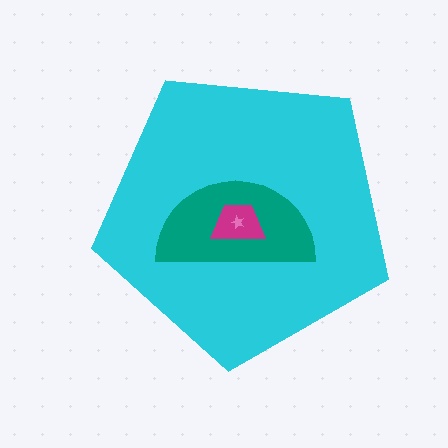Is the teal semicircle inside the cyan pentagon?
Yes.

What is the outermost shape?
The cyan pentagon.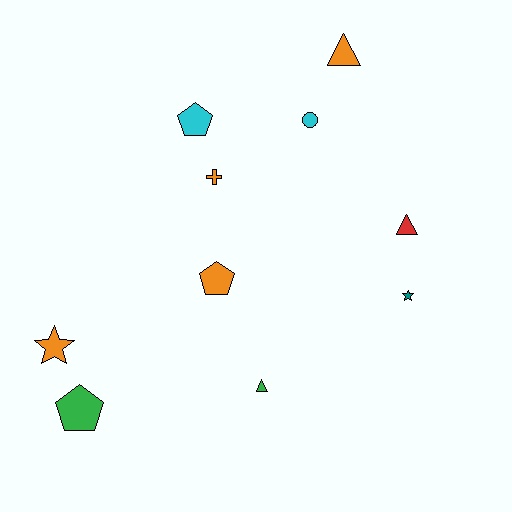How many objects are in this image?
There are 10 objects.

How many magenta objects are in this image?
There are no magenta objects.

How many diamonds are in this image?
There are no diamonds.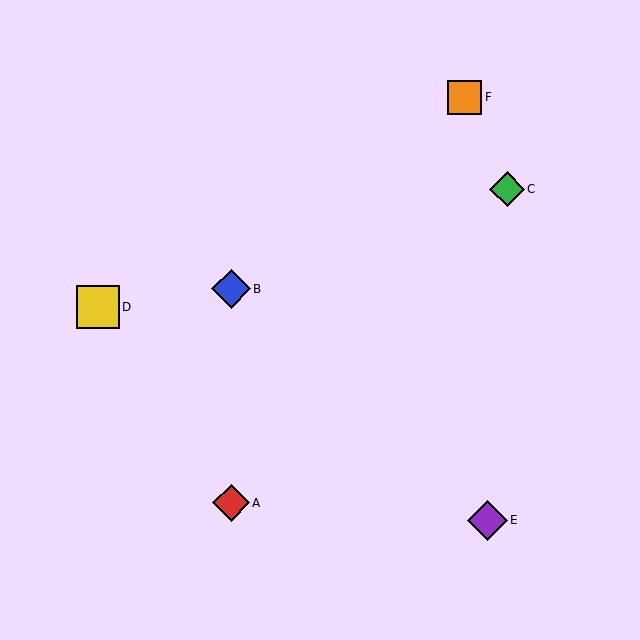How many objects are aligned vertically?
2 objects (A, B) are aligned vertically.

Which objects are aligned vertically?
Objects A, B are aligned vertically.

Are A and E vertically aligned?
No, A is at x≈231 and E is at x≈487.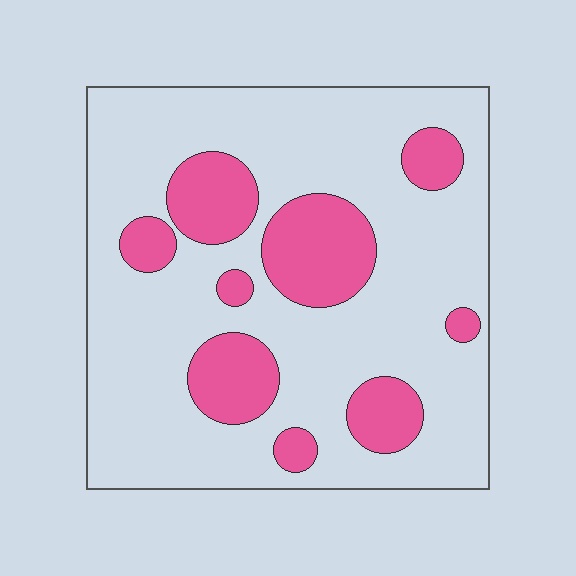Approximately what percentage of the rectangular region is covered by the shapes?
Approximately 25%.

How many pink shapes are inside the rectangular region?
9.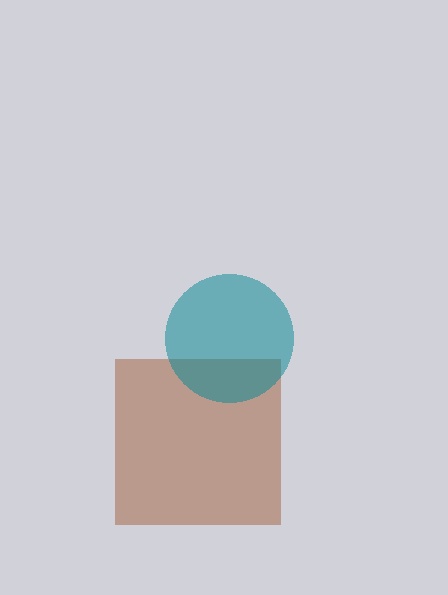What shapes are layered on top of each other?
The layered shapes are: a brown square, a teal circle.